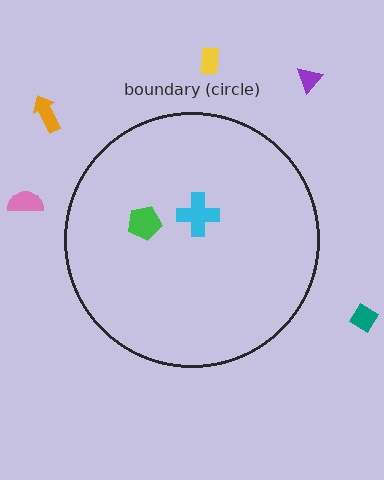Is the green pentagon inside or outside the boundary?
Inside.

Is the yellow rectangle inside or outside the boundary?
Outside.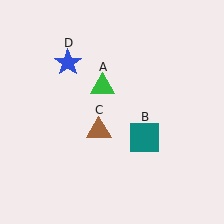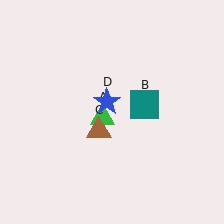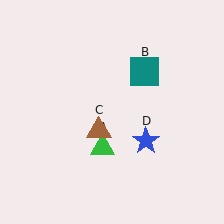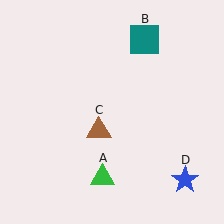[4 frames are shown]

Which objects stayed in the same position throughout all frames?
Brown triangle (object C) remained stationary.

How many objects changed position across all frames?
3 objects changed position: green triangle (object A), teal square (object B), blue star (object D).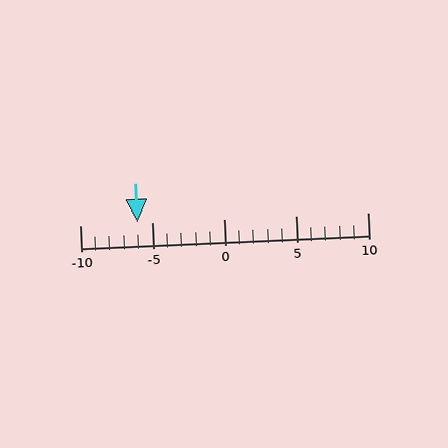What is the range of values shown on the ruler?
The ruler shows values from -10 to 10.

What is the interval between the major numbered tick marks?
The major tick marks are spaced 5 units apart.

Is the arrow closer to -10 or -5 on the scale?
The arrow is closer to -5.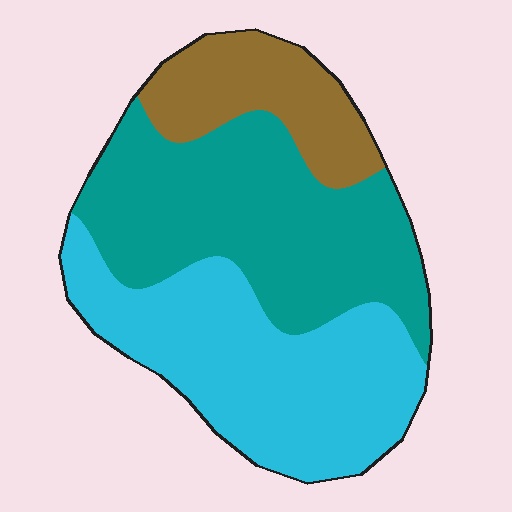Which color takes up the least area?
Brown, at roughly 20%.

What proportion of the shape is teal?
Teal takes up about two fifths (2/5) of the shape.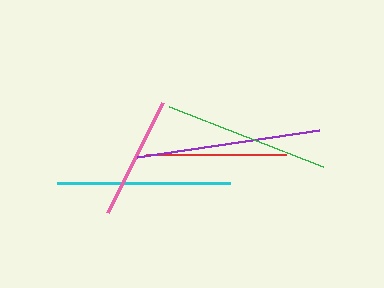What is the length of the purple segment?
The purple segment is approximately 184 pixels long.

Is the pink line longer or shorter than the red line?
The red line is longer than the pink line.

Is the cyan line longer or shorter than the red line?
The cyan line is longer than the red line.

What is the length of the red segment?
The red segment is approximately 140 pixels long.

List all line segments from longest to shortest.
From longest to shortest: purple, cyan, green, red, pink.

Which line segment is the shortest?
The pink line is the shortest at approximately 123 pixels.